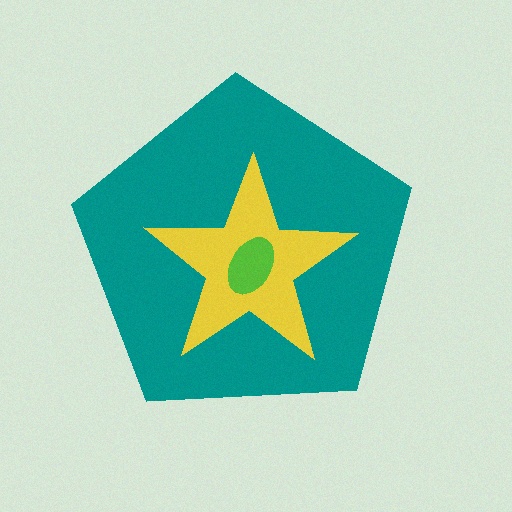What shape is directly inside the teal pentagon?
The yellow star.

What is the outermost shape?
The teal pentagon.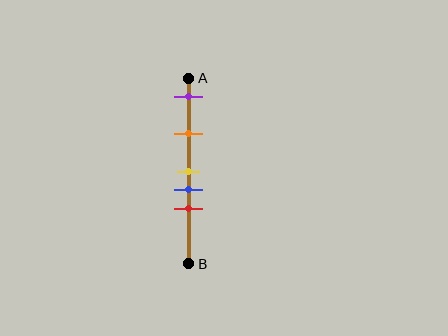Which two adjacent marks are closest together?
The yellow and blue marks are the closest adjacent pair.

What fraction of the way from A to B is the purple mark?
The purple mark is approximately 10% (0.1) of the way from A to B.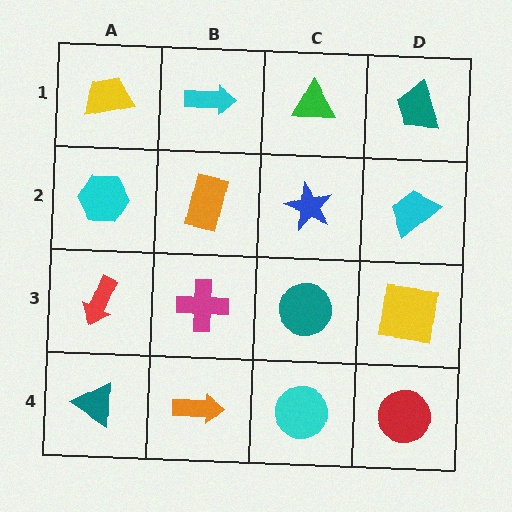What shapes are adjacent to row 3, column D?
A cyan trapezoid (row 2, column D), a red circle (row 4, column D), a teal circle (row 3, column C).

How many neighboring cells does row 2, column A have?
3.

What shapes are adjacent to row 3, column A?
A cyan hexagon (row 2, column A), a teal triangle (row 4, column A), a magenta cross (row 3, column B).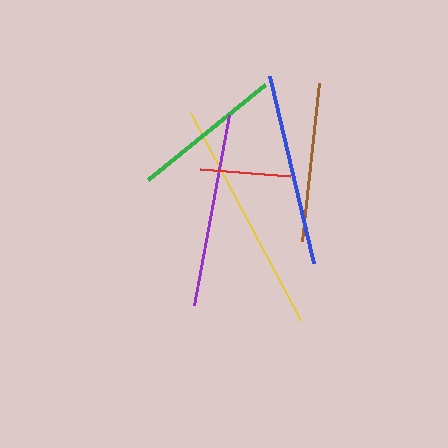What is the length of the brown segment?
The brown segment is approximately 159 pixels long.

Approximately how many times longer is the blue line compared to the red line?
The blue line is approximately 2.1 times the length of the red line.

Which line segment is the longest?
The yellow line is the longest at approximately 234 pixels.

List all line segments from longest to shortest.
From longest to shortest: yellow, purple, blue, brown, green, red.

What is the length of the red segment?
The red segment is approximately 90 pixels long.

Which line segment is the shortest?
The red line is the shortest at approximately 90 pixels.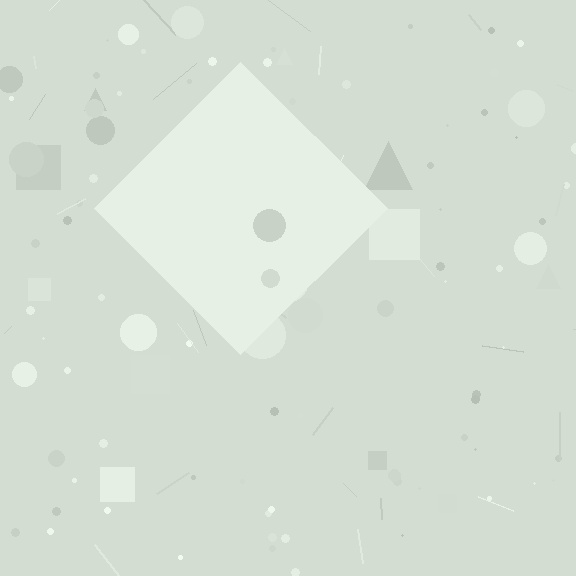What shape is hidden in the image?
A diamond is hidden in the image.